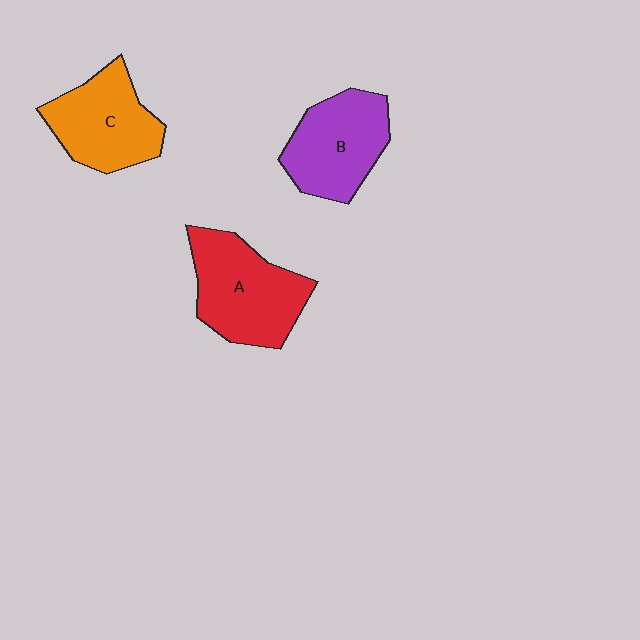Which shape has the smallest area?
Shape C (orange).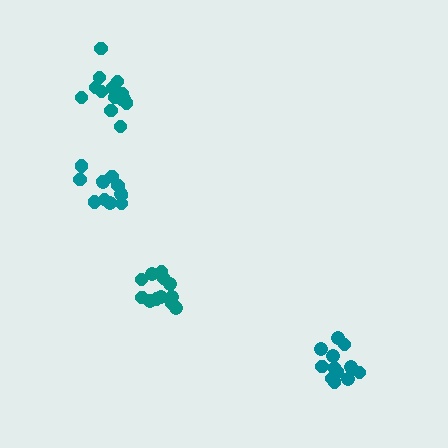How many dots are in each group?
Group 1: 12 dots, Group 2: 12 dots, Group 3: 12 dots, Group 4: 15 dots (51 total).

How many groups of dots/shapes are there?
There are 4 groups.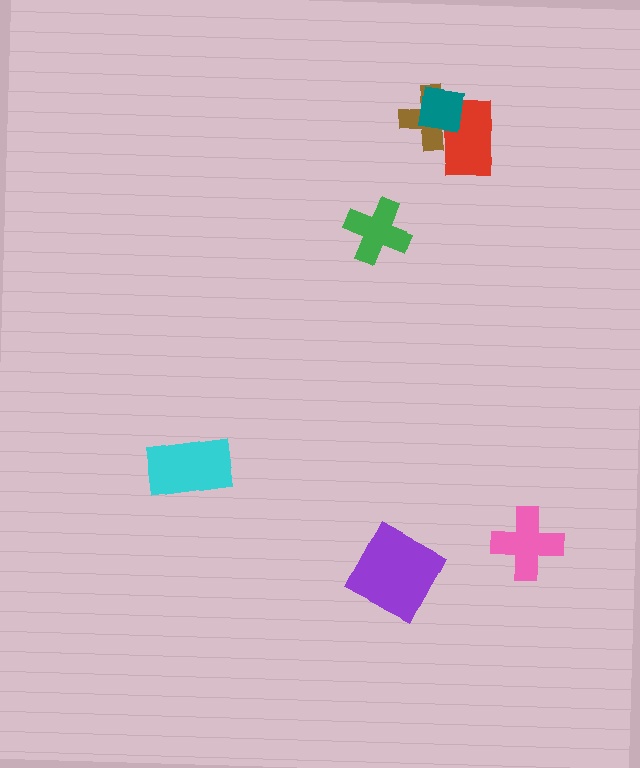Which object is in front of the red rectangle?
The teal square is in front of the red rectangle.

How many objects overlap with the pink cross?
0 objects overlap with the pink cross.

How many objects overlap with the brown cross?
2 objects overlap with the brown cross.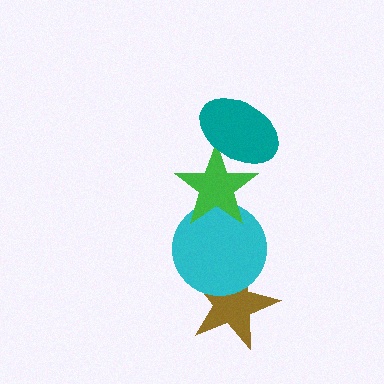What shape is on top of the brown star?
The cyan circle is on top of the brown star.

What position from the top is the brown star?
The brown star is 4th from the top.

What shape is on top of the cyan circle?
The green star is on top of the cyan circle.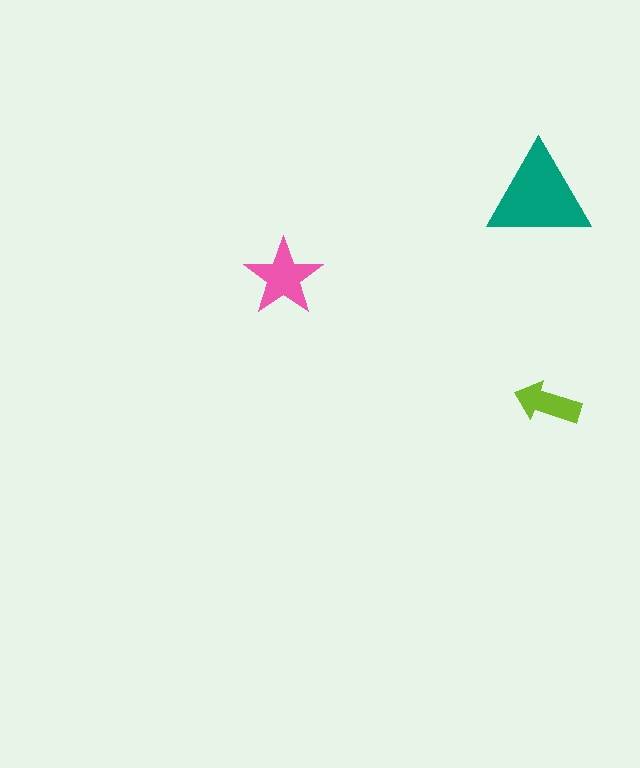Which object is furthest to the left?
The pink star is leftmost.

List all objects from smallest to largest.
The lime arrow, the pink star, the teal triangle.